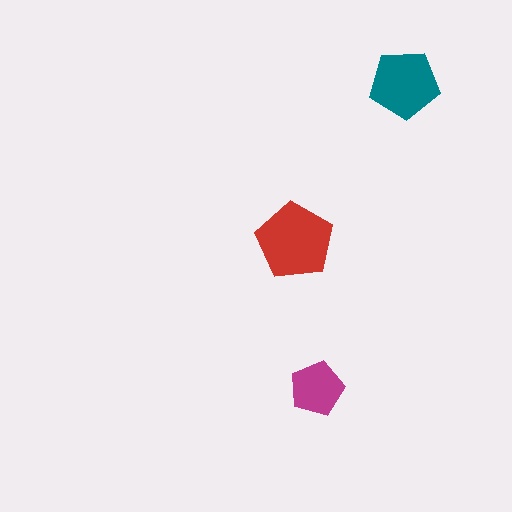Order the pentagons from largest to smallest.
the red one, the teal one, the magenta one.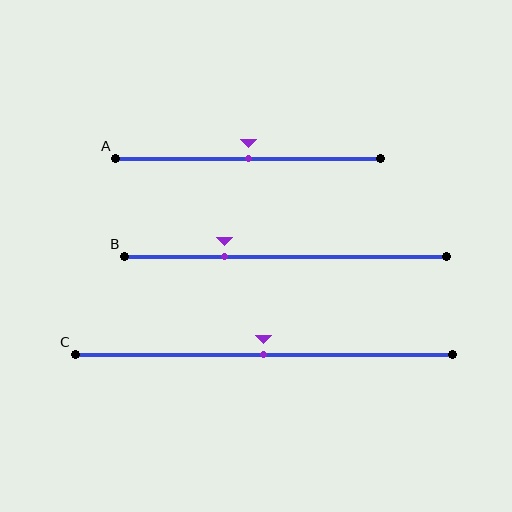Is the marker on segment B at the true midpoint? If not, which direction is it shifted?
No, the marker on segment B is shifted to the left by about 19% of the segment length.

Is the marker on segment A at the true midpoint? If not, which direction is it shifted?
Yes, the marker on segment A is at the true midpoint.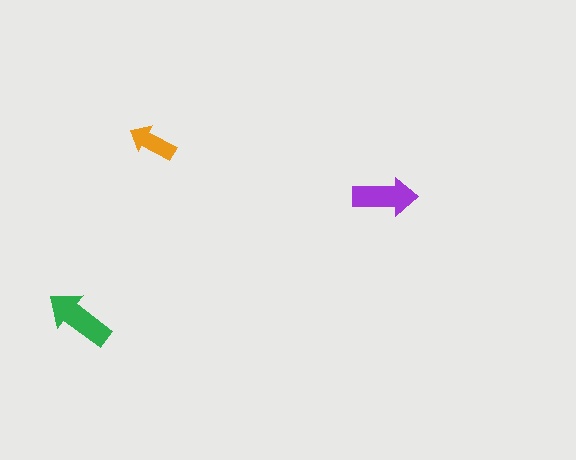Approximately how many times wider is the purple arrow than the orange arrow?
About 1.5 times wider.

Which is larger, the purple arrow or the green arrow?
The green one.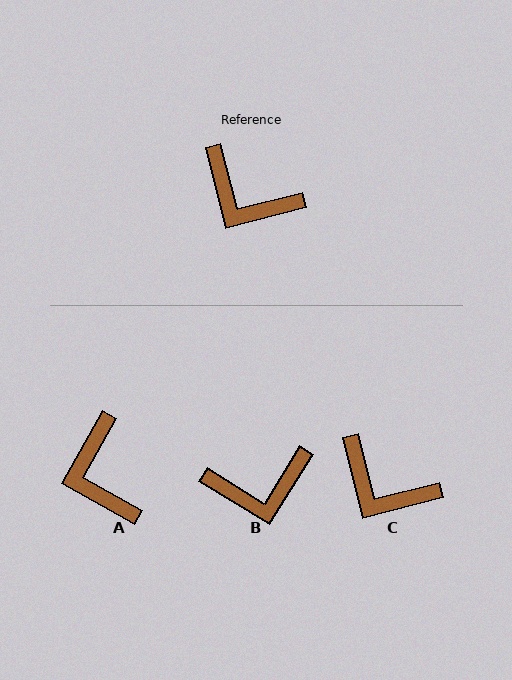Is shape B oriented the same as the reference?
No, it is off by about 44 degrees.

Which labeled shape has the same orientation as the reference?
C.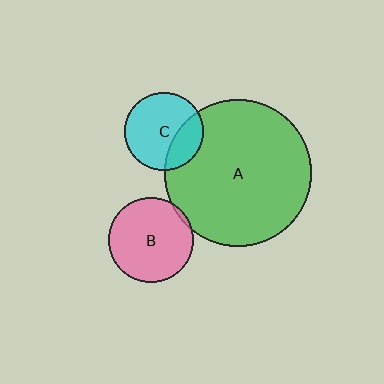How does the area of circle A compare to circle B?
Approximately 3.0 times.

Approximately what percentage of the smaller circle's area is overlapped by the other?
Approximately 30%.